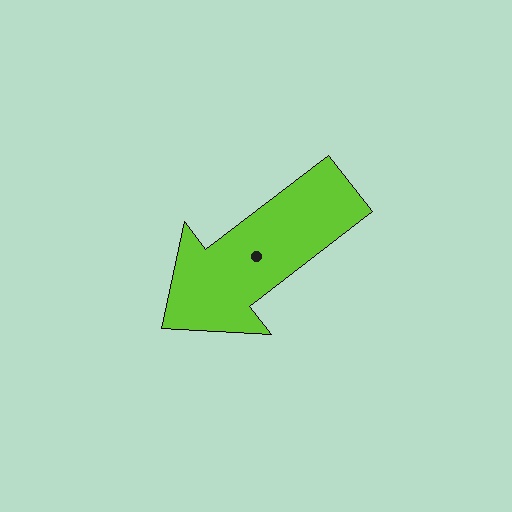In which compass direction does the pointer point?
Southwest.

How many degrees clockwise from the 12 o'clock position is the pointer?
Approximately 232 degrees.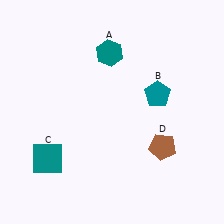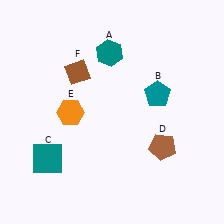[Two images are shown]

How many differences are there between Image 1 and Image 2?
There are 2 differences between the two images.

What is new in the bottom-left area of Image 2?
An orange hexagon (E) was added in the bottom-left area of Image 2.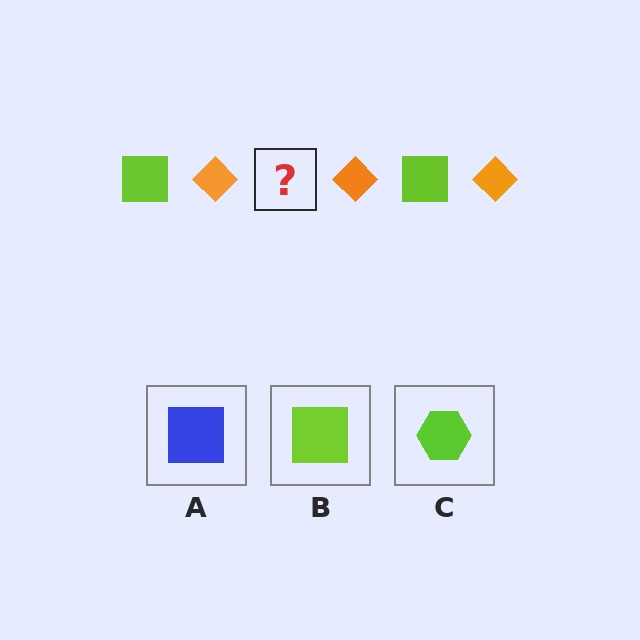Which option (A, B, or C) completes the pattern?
B.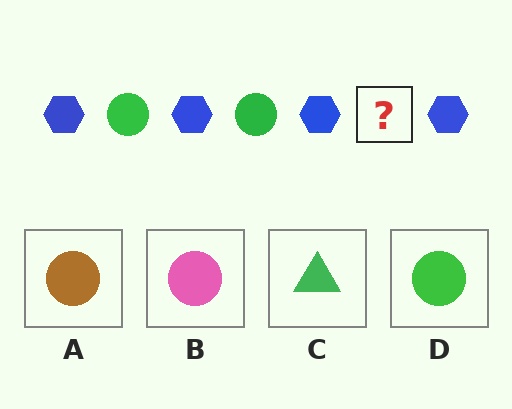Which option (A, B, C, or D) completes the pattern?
D.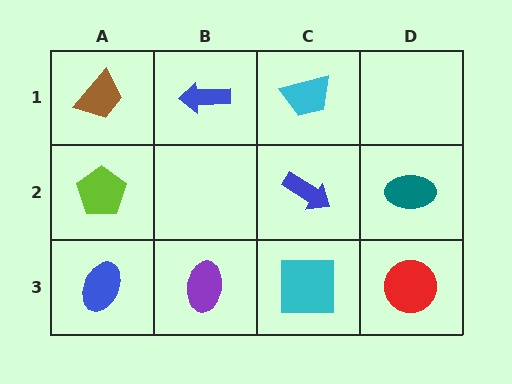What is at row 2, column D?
A teal ellipse.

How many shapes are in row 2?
3 shapes.